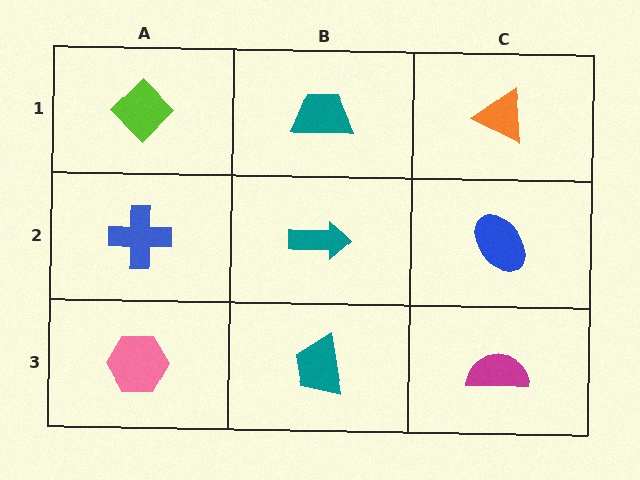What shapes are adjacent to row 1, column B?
A teal arrow (row 2, column B), a lime diamond (row 1, column A), an orange triangle (row 1, column C).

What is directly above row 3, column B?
A teal arrow.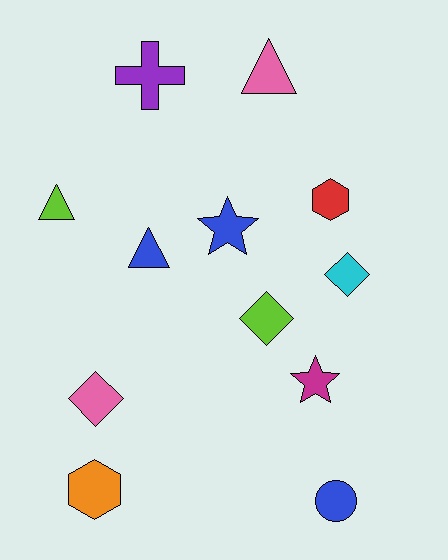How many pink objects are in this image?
There are 2 pink objects.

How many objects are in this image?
There are 12 objects.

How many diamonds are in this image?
There are 3 diamonds.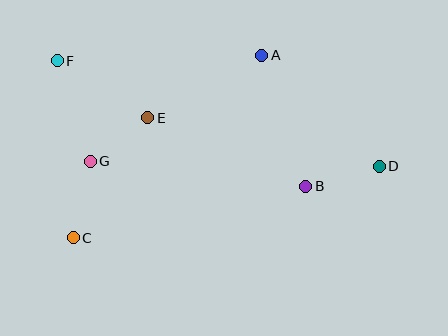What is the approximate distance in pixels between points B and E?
The distance between B and E is approximately 172 pixels.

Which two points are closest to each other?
Points E and G are closest to each other.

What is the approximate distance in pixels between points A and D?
The distance between A and D is approximately 162 pixels.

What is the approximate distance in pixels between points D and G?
The distance between D and G is approximately 289 pixels.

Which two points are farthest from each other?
Points D and F are farthest from each other.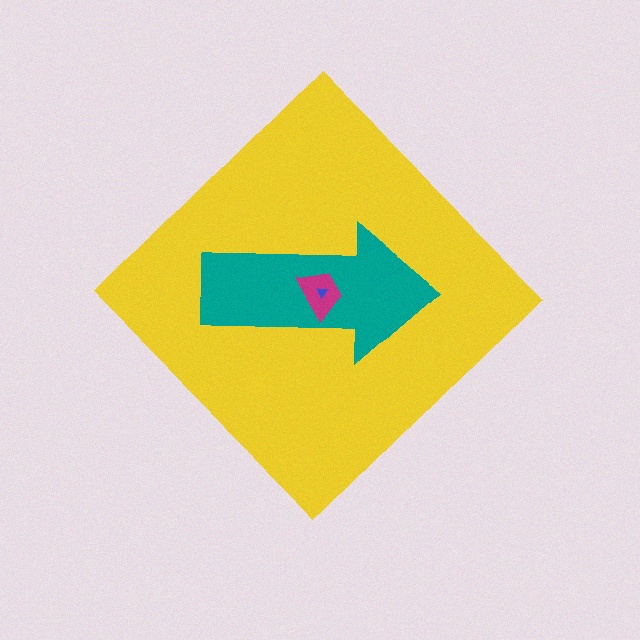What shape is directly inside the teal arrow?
The magenta trapezoid.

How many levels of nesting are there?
4.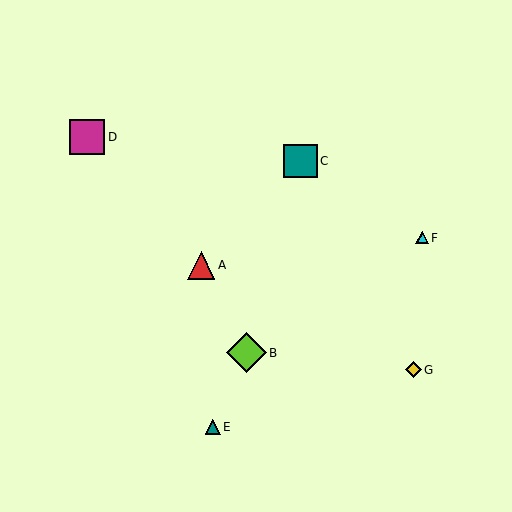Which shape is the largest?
The lime diamond (labeled B) is the largest.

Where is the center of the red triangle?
The center of the red triangle is at (201, 265).